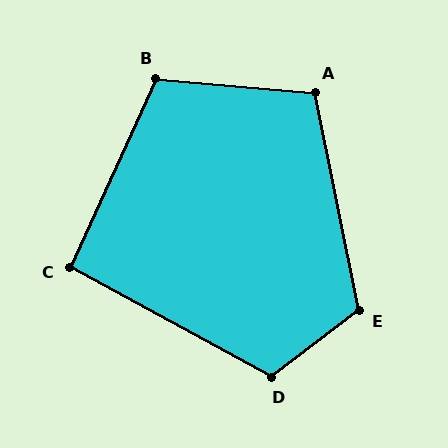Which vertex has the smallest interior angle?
C, at approximately 94 degrees.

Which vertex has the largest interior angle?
E, at approximately 116 degrees.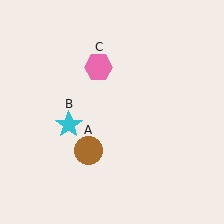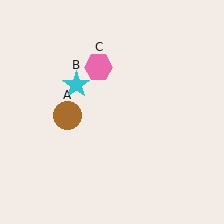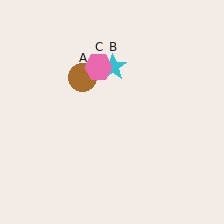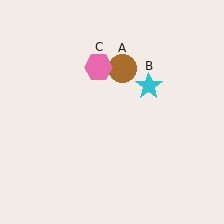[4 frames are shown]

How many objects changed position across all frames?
2 objects changed position: brown circle (object A), cyan star (object B).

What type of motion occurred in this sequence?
The brown circle (object A), cyan star (object B) rotated clockwise around the center of the scene.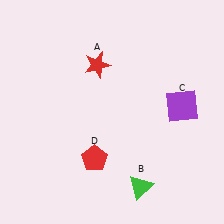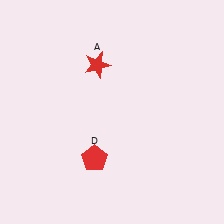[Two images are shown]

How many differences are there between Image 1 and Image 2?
There are 2 differences between the two images.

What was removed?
The green triangle (B), the purple square (C) were removed in Image 2.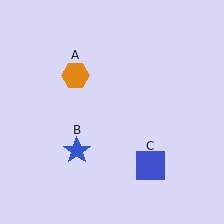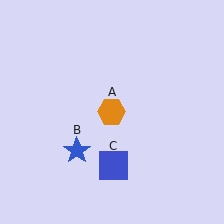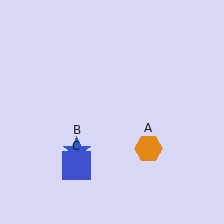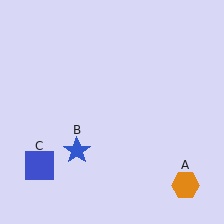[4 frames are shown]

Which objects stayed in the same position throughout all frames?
Blue star (object B) remained stationary.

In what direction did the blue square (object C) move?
The blue square (object C) moved left.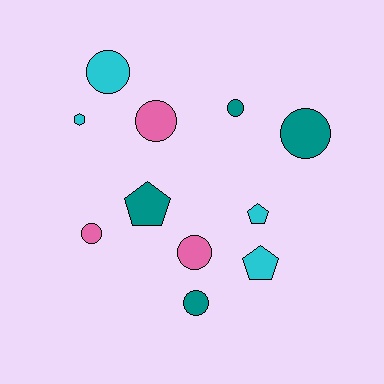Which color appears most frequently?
Cyan, with 4 objects.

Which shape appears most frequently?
Circle, with 7 objects.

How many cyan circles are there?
There is 1 cyan circle.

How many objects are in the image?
There are 11 objects.